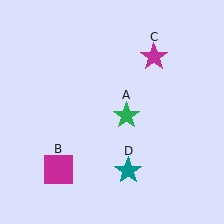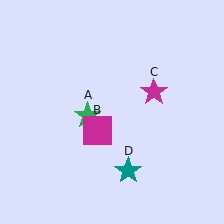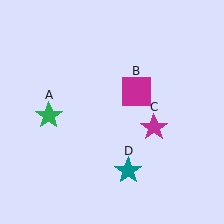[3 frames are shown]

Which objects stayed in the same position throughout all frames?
Teal star (object D) remained stationary.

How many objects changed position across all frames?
3 objects changed position: green star (object A), magenta square (object B), magenta star (object C).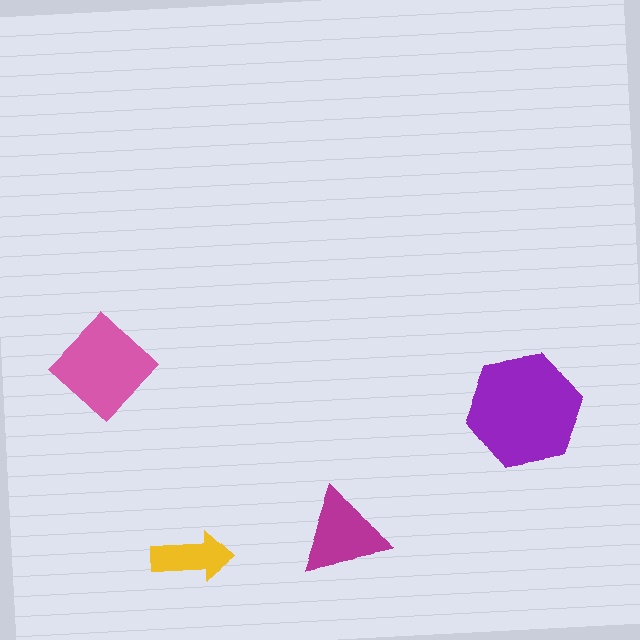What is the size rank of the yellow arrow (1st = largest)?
4th.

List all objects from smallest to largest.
The yellow arrow, the magenta triangle, the pink diamond, the purple hexagon.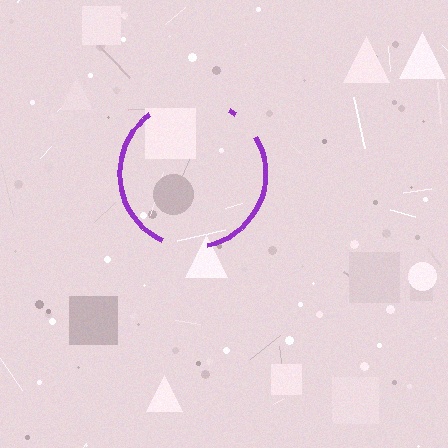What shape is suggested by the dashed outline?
The dashed outline suggests a circle.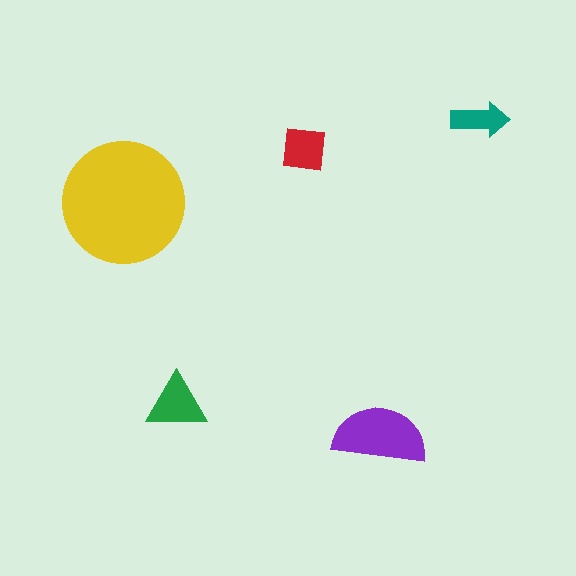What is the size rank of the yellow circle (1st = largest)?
1st.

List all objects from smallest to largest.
The teal arrow, the red square, the green triangle, the purple semicircle, the yellow circle.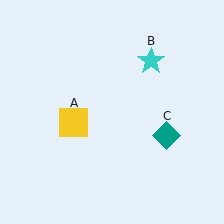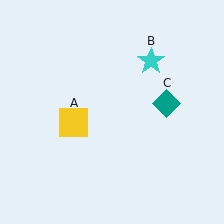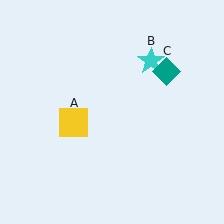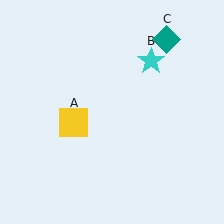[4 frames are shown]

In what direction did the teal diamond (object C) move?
The teal diamond (object C) moved up.